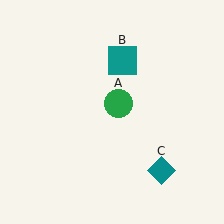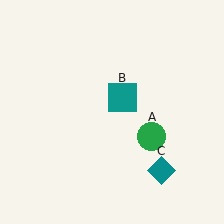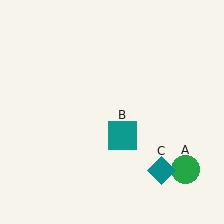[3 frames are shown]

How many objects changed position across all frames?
2 objects changed position: green circle (object A), teal square (object B).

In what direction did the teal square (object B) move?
The teal square (object B) moved down.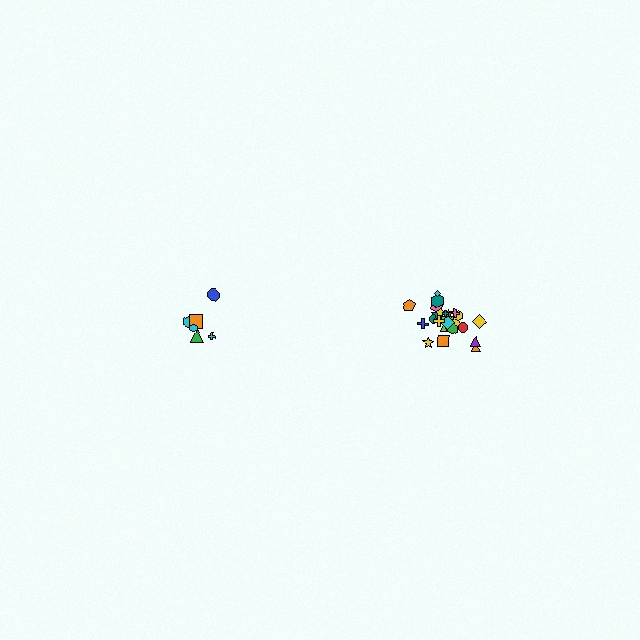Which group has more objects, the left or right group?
The right group.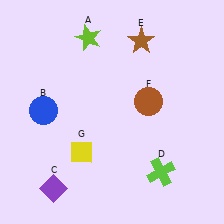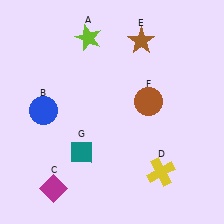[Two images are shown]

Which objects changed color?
C changed from purple to magenta. D changed from lime to yellow. G changed from yellow to teal.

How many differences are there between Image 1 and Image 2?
There are 3 differences between the two images.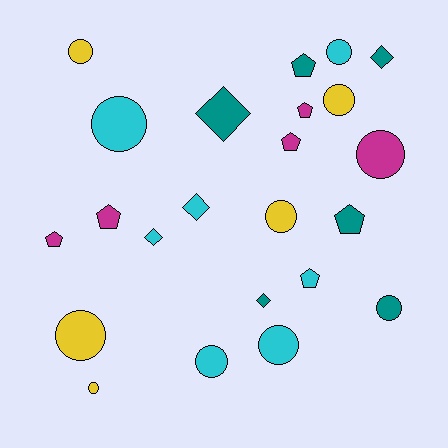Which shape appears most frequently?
Circle, with 11 objects.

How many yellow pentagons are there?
There are no yellow pentagons.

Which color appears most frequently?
Cyan, with 7 objects.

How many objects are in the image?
There are 23 objects.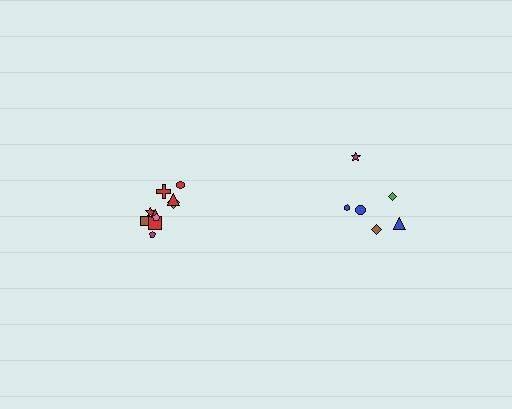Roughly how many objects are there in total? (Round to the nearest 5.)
Roughly 15 objects in total.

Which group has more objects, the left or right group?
The left group.